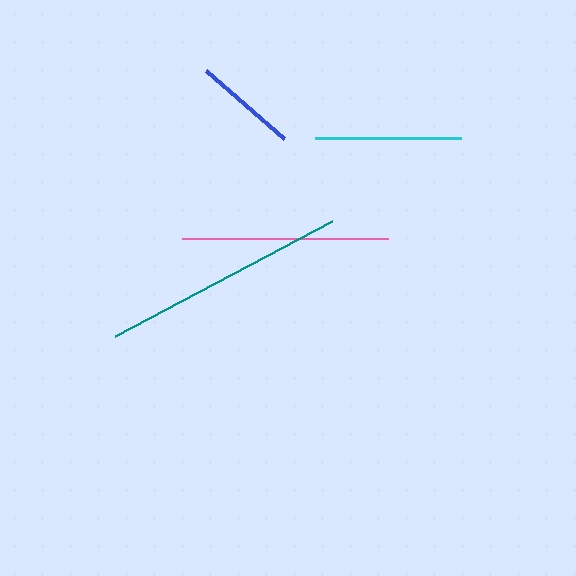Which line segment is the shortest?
The blue line is the shortest at approximately 103 pixels.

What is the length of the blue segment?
The blue segment is approximately 103 pixels long.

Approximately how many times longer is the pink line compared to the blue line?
The pink line is approximately 2.0 times the length of the blue line.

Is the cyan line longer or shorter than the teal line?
The teal line is longer than the cyan line.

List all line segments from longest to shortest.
From longest to shortest: teal, pink, cyan, blue.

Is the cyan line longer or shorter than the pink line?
The pink line is longer than the cyan line.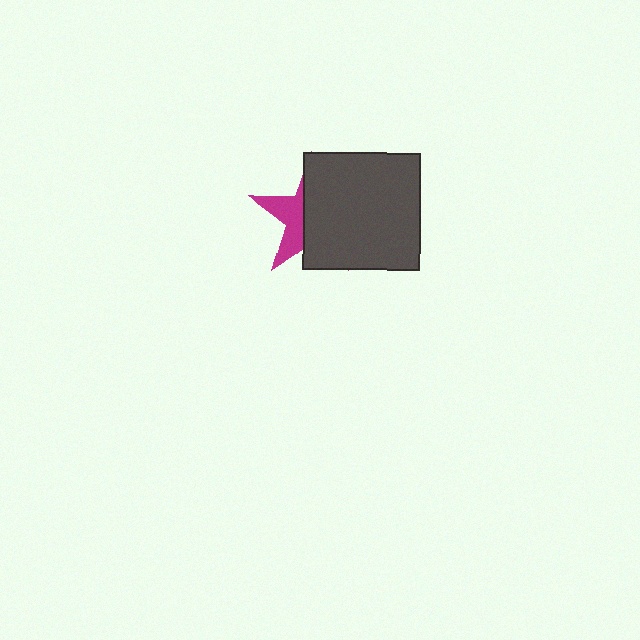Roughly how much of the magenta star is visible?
A small part of it is visible (roughly 36%).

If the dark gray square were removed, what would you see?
You would see the complete magenta star.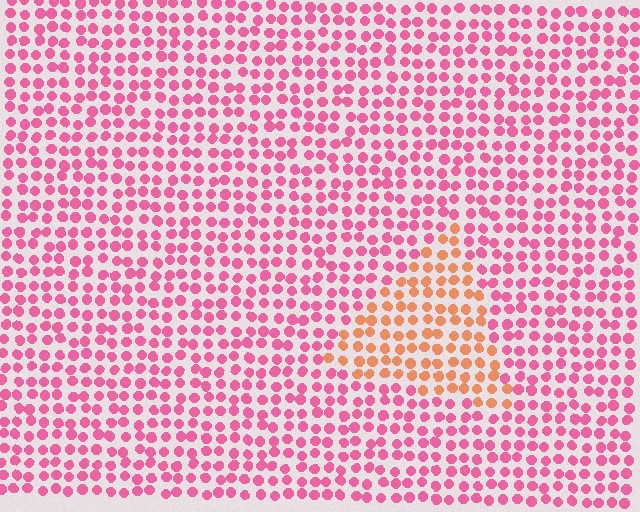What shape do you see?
I see a triangle.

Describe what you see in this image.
The image is filled with small pink elements in a uniform arrangement. A triangle-shaped region is visible where the elements are tinted to a slightly different hue, forming a subtle color boundary.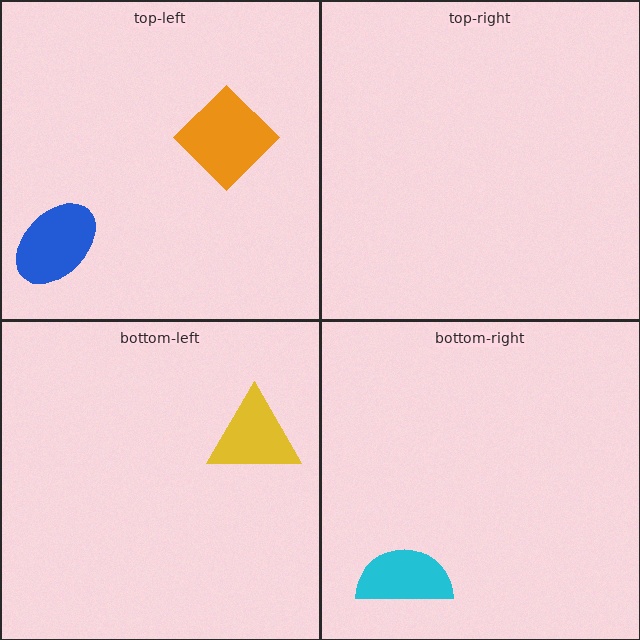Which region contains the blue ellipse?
The top-left region.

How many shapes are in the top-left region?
2.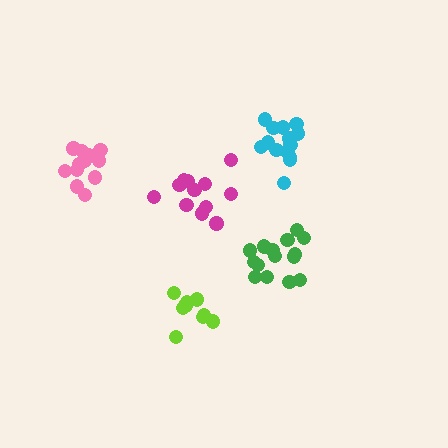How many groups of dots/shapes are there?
There are 5 groups.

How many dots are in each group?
Group 1: 14 dots, Group 2: 15 dots, Group 3: 12 dots, Group 4: 12 dots, Group 5: 9 dots (62 total).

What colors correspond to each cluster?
The clusters are colored: cyan, green, magenta, pink, lime.